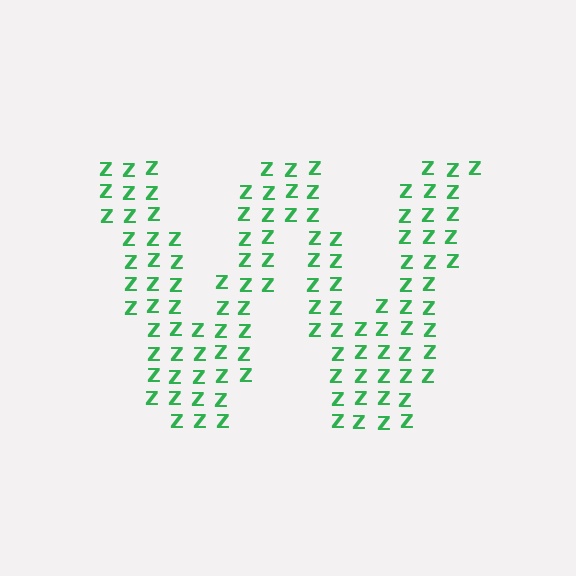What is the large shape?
The large shape is the letter W.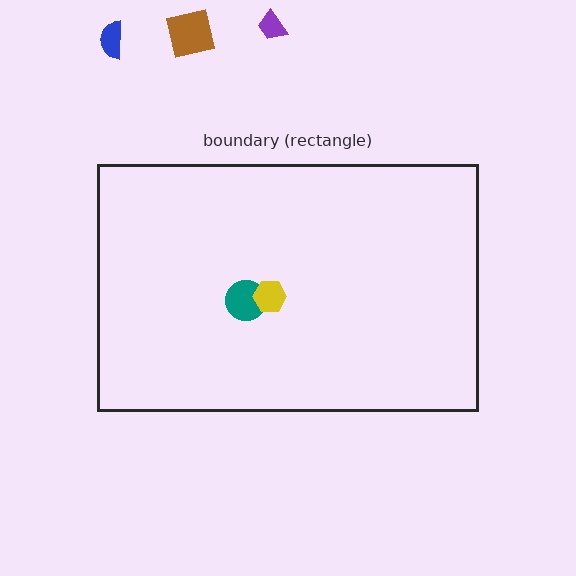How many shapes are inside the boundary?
2 inside, 3 outside.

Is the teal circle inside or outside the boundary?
Inside.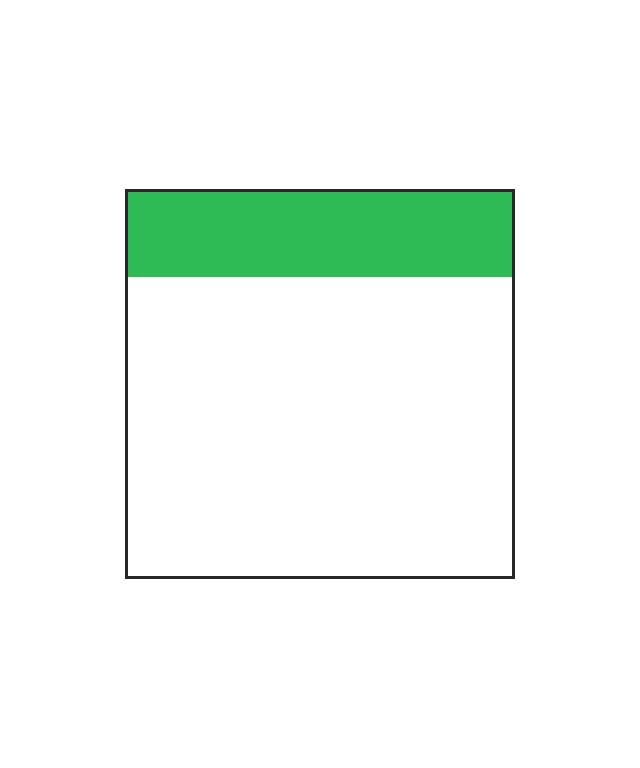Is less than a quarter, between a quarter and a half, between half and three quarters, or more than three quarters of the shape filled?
Less than a quarter.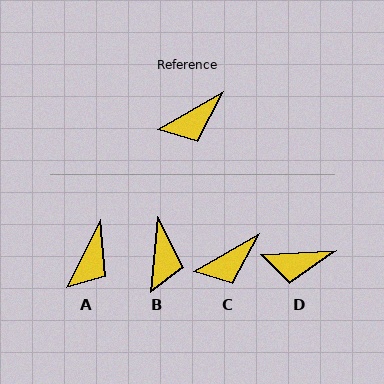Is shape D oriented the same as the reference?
No, it is off by about 27 degrees.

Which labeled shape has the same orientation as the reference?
C.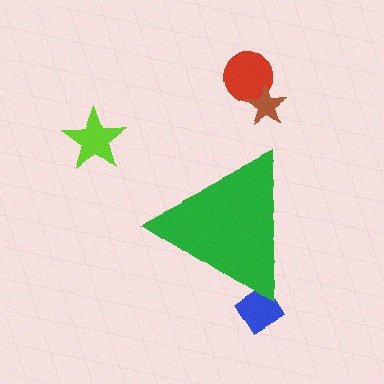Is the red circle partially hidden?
No, the red circle is fully visible.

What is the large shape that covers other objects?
A green triangle.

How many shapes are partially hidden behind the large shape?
1 shape is partially hidden.